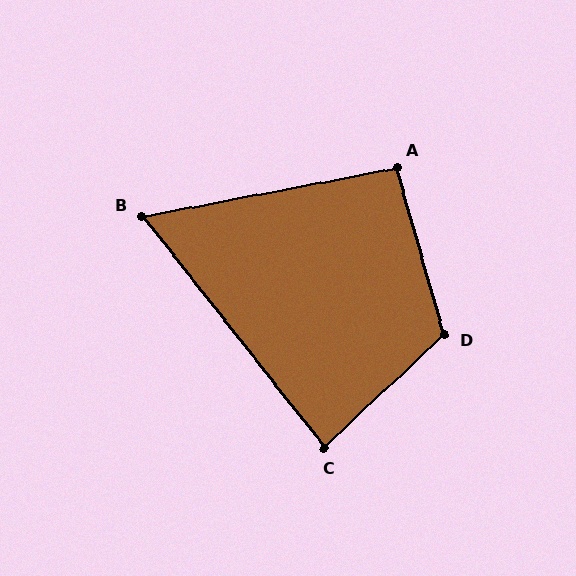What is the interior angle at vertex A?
Approximately 95 degrees (approximately right).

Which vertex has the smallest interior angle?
B, at approximately 63 degrees.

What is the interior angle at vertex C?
Approximately 85 degrees (approximately right).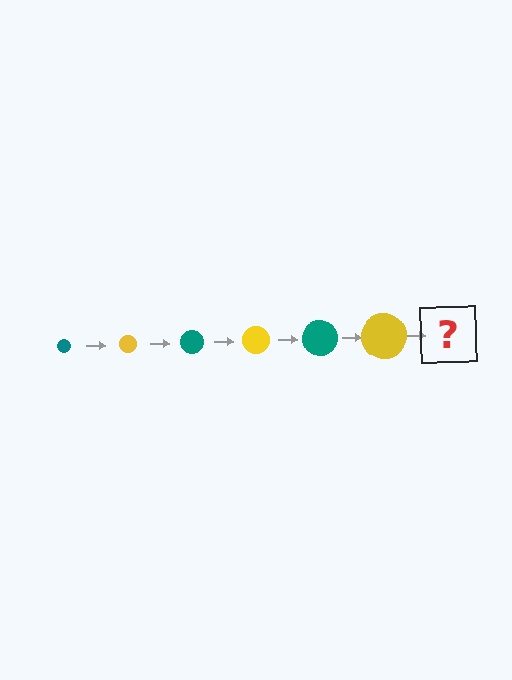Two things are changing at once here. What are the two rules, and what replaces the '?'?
The two rules are that the circle grows larger each step and the color cycles through teal and yellow. The '?' should be a teal circle, larger than the previous one.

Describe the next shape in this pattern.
It should be a teal circle, larger than the previous one.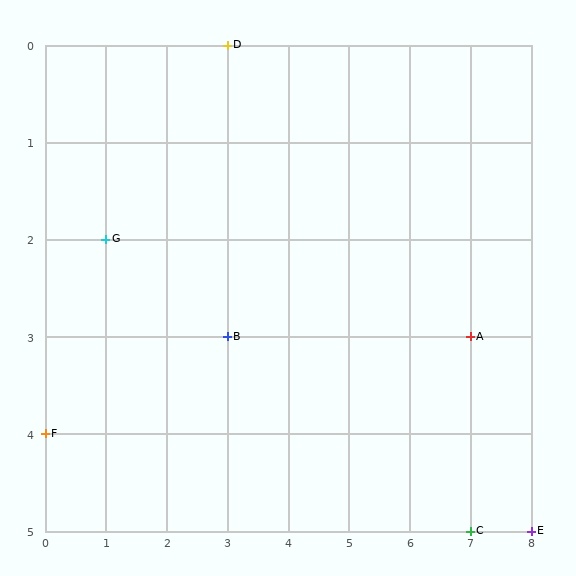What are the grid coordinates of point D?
Point D is at grid coordinates (3, 0).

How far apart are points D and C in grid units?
Points D and C are 4 columns and 5 rows apart (about 6.4 grid units diagonally).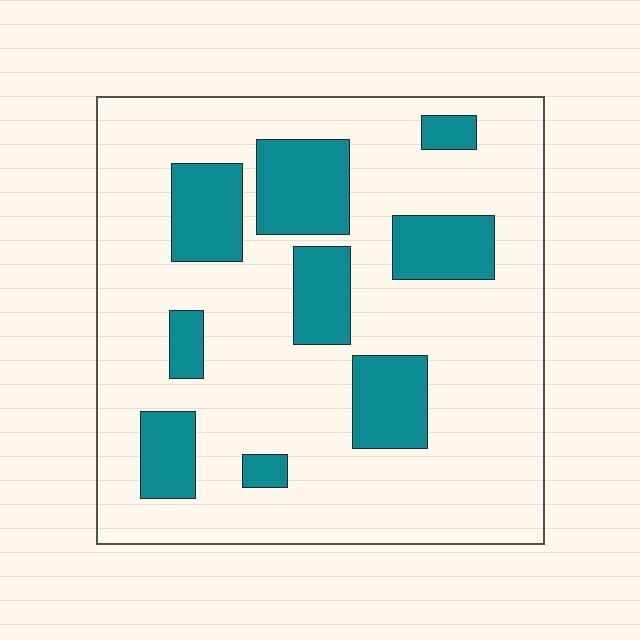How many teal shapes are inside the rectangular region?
9.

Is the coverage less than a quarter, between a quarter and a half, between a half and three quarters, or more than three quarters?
Less than a quarter.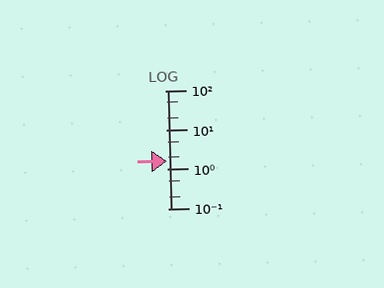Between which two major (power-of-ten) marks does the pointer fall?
The pointer is between 1 and 10.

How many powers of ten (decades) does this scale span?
The scale spans 3 decades, from 0.1 to 100.